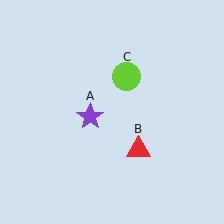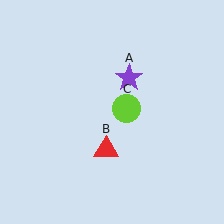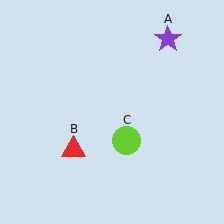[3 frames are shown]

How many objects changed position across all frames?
3 objects changed position: purple star (object A), red triangle (object B), lime circle (object C).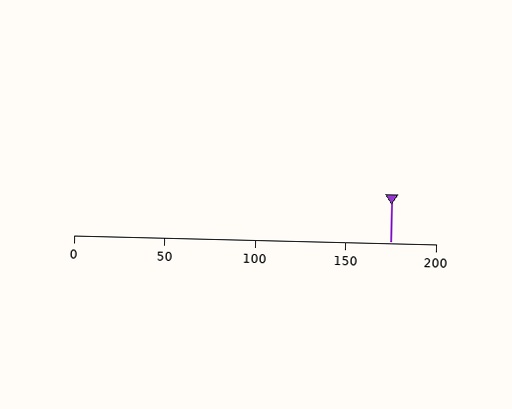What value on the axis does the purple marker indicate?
The marker indicates approximately 175.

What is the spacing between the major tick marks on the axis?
The major ticks are spaced 50 apart.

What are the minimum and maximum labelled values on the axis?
The axis runs from 0 to 200.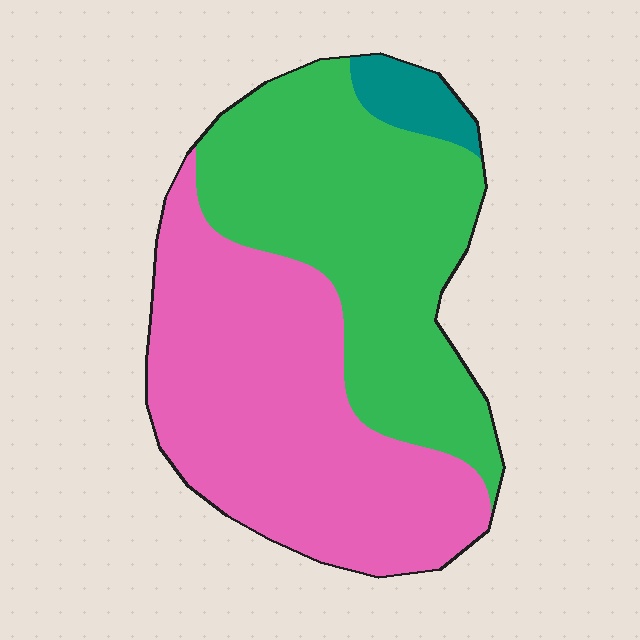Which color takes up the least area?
Teal, at roughly 5%.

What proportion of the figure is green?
Green covers about 45% of the figure.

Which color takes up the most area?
Pink, at roughly 50%.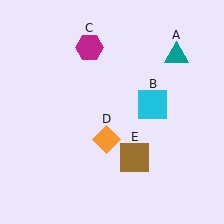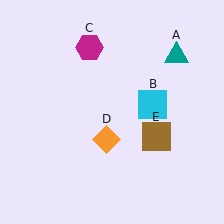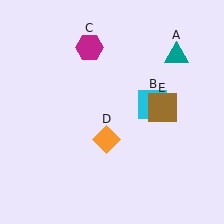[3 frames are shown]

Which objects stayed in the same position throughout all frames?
Teal triangle (object A) and cyan square (object B) and magenta hexagon (object C) and orange diamond (object D) remained stationary.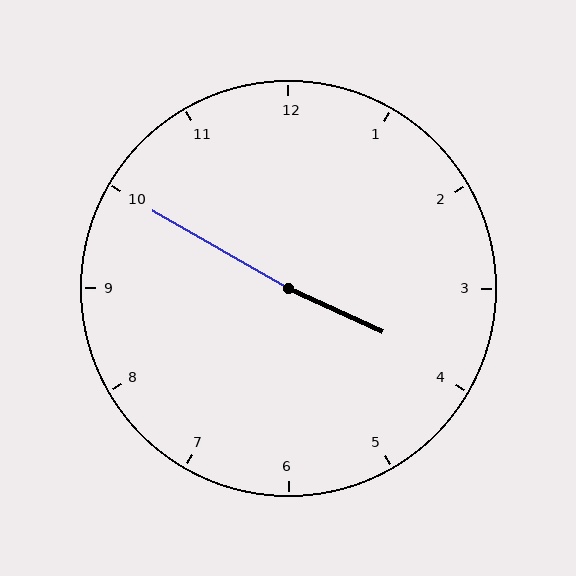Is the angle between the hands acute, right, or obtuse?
It is obtuse.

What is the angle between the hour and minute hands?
Approximately 175 degrees.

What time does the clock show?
3:50.